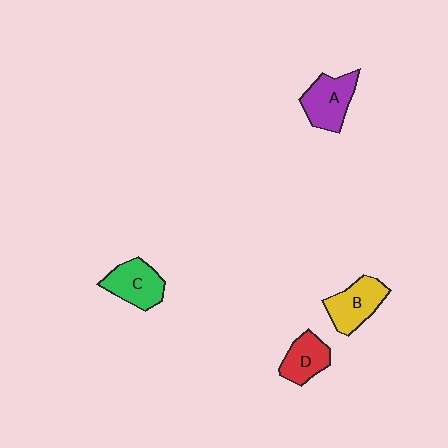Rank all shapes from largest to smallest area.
From largest to smallest: A (purple), B (yellow), C (green), D (red).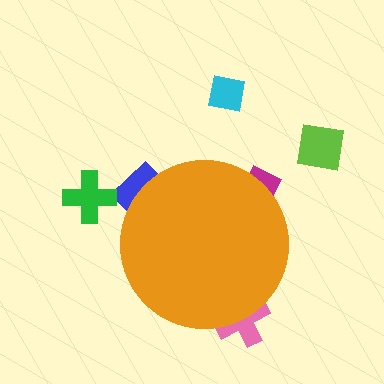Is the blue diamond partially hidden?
Yes, the blue diamond is partially hidden behind the orange circle.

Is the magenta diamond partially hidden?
Yes, the magenta diamond is partially hidden behind the orange circle.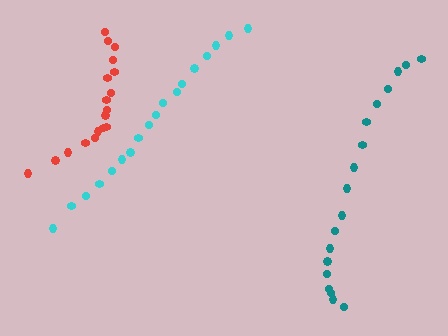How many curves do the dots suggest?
There are 3 distinct paths.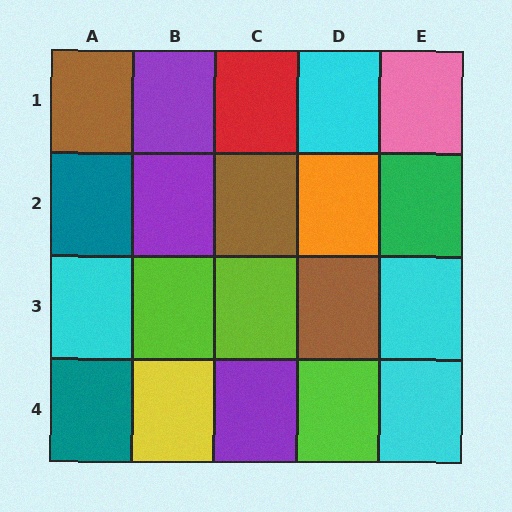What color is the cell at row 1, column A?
Brown.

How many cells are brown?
3 cells are brown.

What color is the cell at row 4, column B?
Yellow.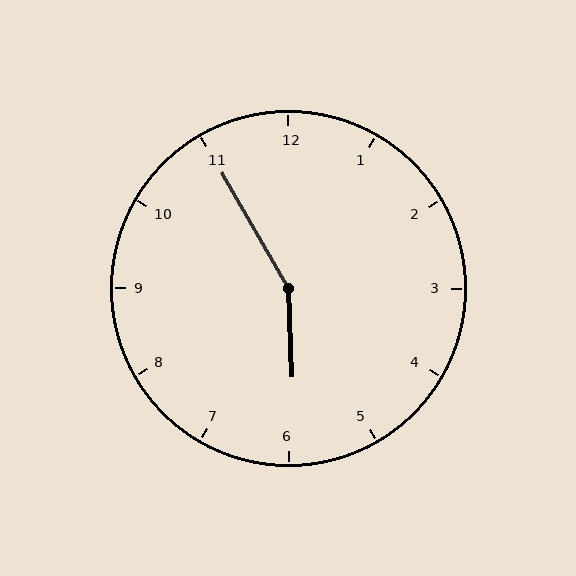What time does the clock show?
5:55.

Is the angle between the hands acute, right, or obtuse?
It is obtuse.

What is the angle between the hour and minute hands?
Approximately 152 degrees.